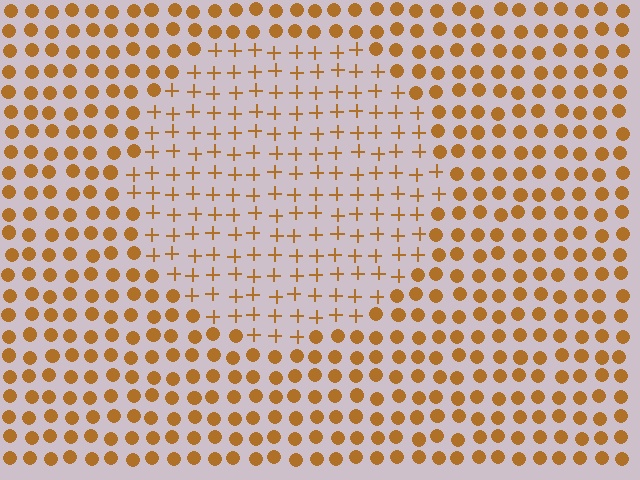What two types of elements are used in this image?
The image uses plus signs inside the circle region and circles outside it.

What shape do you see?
I see a circle.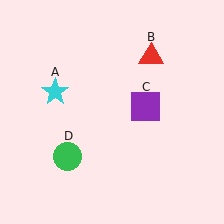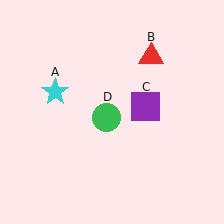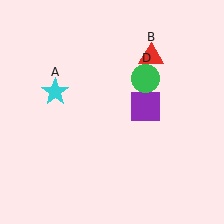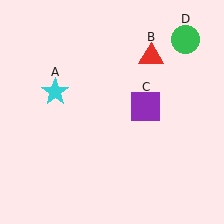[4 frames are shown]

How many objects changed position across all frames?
1 object changed position: green circle (object D).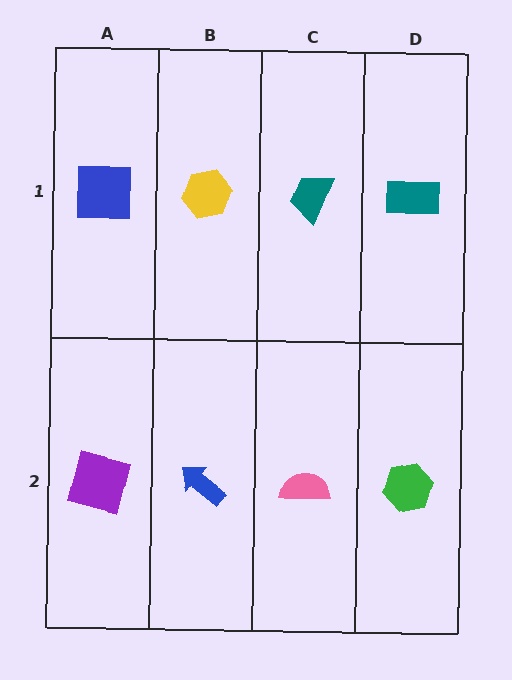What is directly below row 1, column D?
A green hexagon.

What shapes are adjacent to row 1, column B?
A blue arrow (row 2, column B), a blue square (row 1, column A), a teal trapezoid (row 1, column C).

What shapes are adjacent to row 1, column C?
A pink semicircle (row 2, column C), a yellow hexagon (row 1, column B), a teal rectangle (row 1, column D).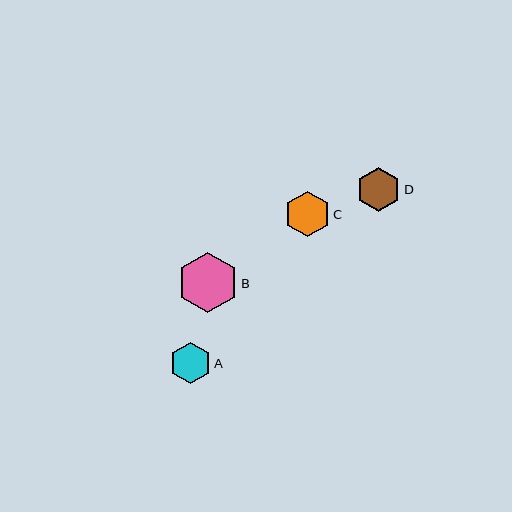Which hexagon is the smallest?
Hexagon A is the smallest with a size of approximately 41 pixels.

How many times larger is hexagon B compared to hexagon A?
Hexagon B is approximately 1.5 times the size of hexagon A.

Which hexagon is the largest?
Hexagon B is the largest with a size of approximately 60 pixels.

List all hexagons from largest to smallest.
From largest to smallest: B, C, D, A.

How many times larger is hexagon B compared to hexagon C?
Hexagon B is approximately 1.3 times the size of hexagon C.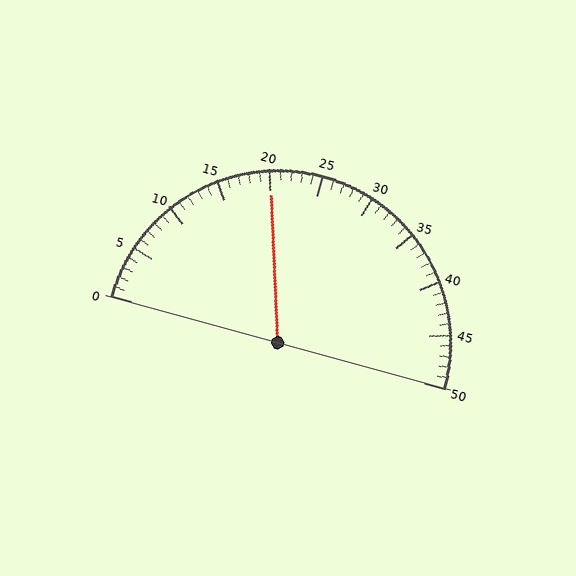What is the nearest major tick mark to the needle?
The nearest major tick mark is 20.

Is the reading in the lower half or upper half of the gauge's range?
The reading is in the lower half of the range (0 to 50).